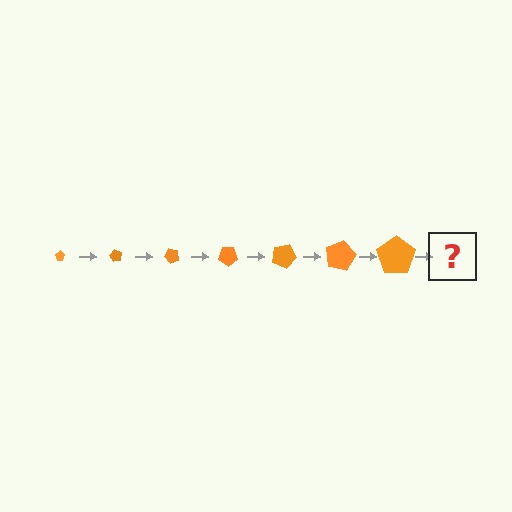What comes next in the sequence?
The next element should be a pentagon, larger than the previous one and rotated 420 degrees from the start.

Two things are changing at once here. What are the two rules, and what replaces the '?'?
The two rules are that the pentagon grows larger each step and it rotates 60 degrees each step. The '?' should be a pentagon, larger than the previous one and rotated 420 degrees from the start.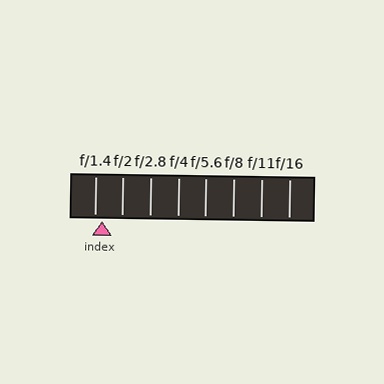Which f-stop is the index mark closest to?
The index mark is closest to f/1.4.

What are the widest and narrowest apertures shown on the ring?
The widest aperture shown is f/1.4 and the narrowest is f/16.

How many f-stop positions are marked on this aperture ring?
There are 8 f-stop positions marked.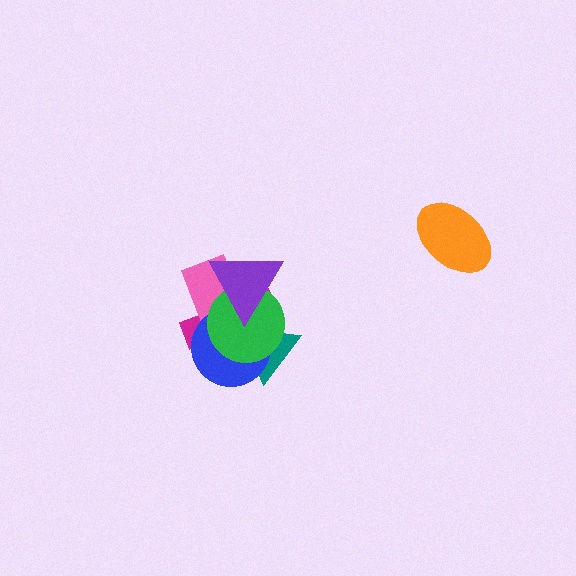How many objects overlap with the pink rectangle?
4 objects overlap with the pink rectangle.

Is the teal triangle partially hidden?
Yes, it is partially covered by another shape.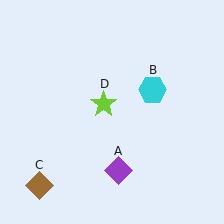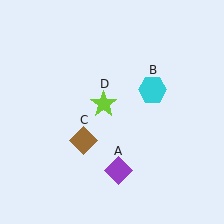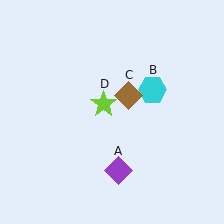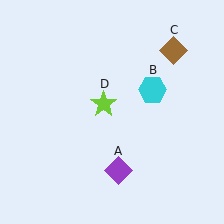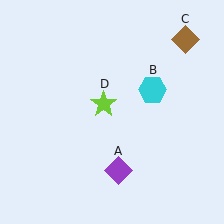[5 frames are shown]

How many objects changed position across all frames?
1 object changed position: brown diamond (object C).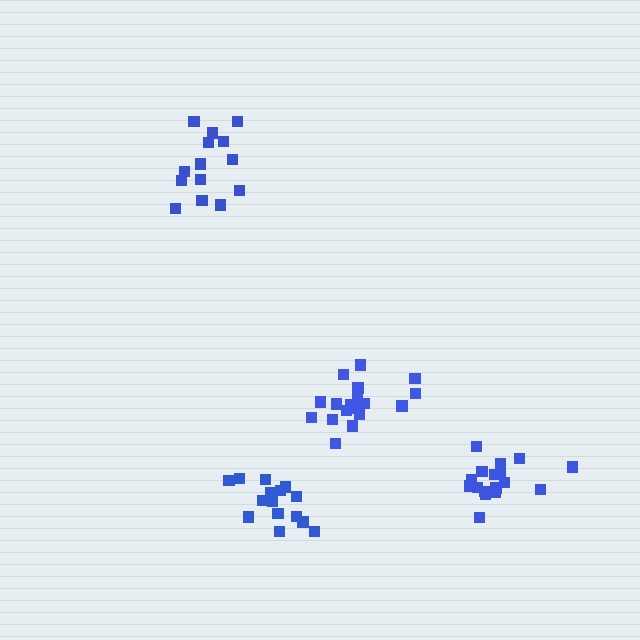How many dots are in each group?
Group 1: 19 dots, Group 2: 15 dots, Group 3: 14 dots, Group 4: 17 dots (65 total).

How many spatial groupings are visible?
There are 4 spatial groupings.